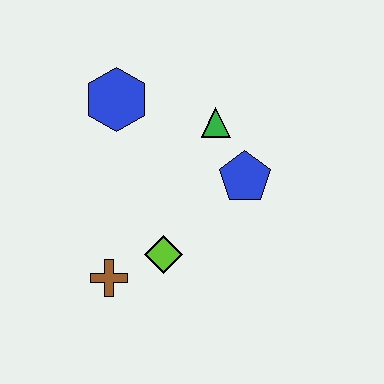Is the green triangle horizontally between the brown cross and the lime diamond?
No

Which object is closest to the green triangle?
The blue pentagon is closest to the green triangle.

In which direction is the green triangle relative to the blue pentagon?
The green triangle is above the blue pentagon.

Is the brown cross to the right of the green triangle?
No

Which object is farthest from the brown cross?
The green triangle is farthest from the brown cross.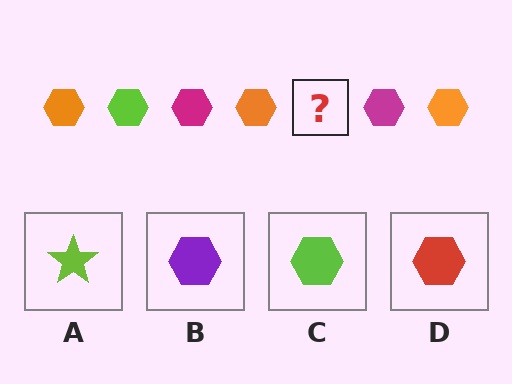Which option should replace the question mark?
Option C.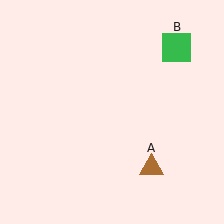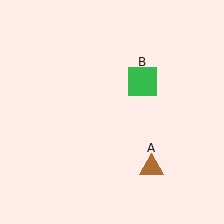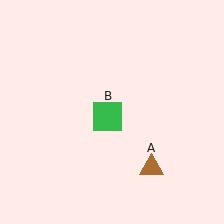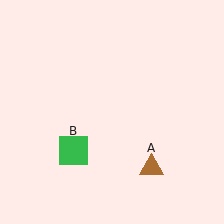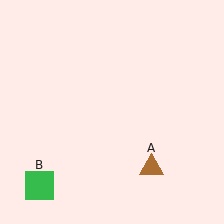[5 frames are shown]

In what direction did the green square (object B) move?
The green square (object B) moved down and to the left.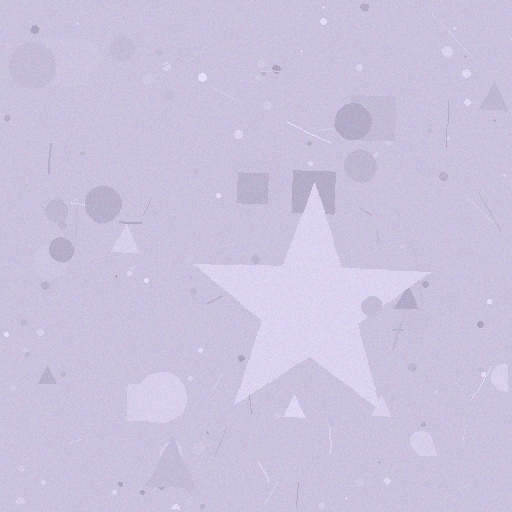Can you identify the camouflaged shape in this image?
The camouflaged shape is a star.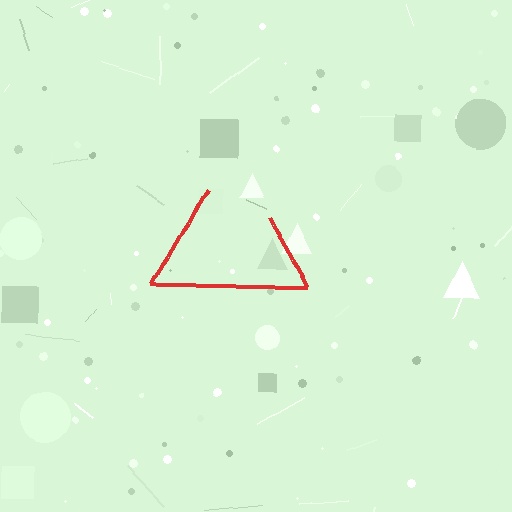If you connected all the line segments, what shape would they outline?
They would outline a triangle.